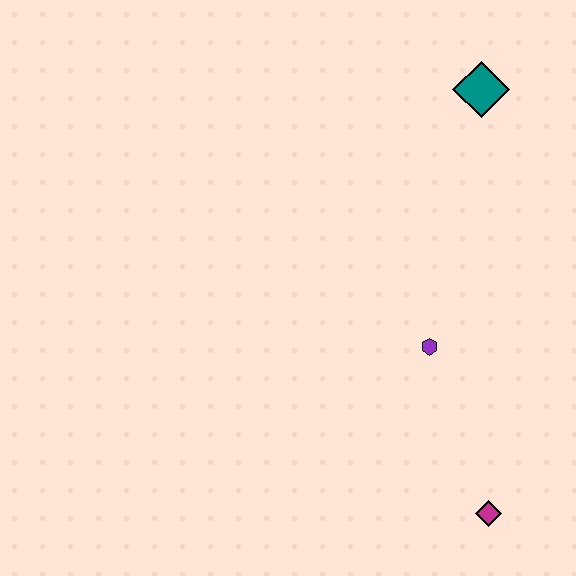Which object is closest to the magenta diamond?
The purple hexagon is closest to the magenta diamond.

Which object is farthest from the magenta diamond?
The teal diamond is farthest from the magenta diamond.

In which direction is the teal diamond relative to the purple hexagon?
The teal diamond is above the purple hexagon.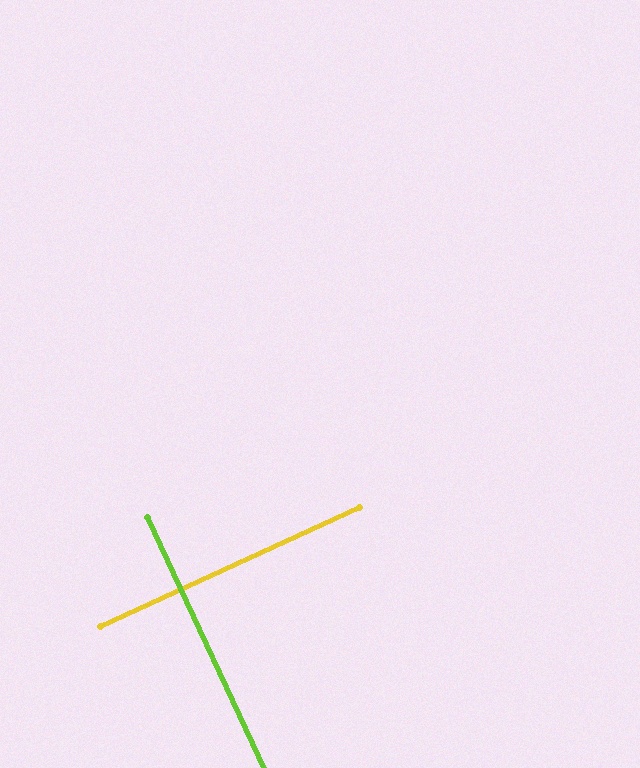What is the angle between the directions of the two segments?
Approximately 90 degrees.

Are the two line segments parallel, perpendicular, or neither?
Perpendicular — they meet at approximately 90°.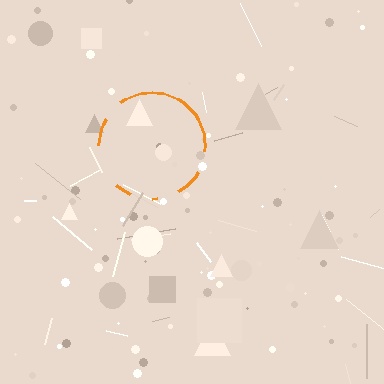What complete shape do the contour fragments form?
The contour fragments form a circle.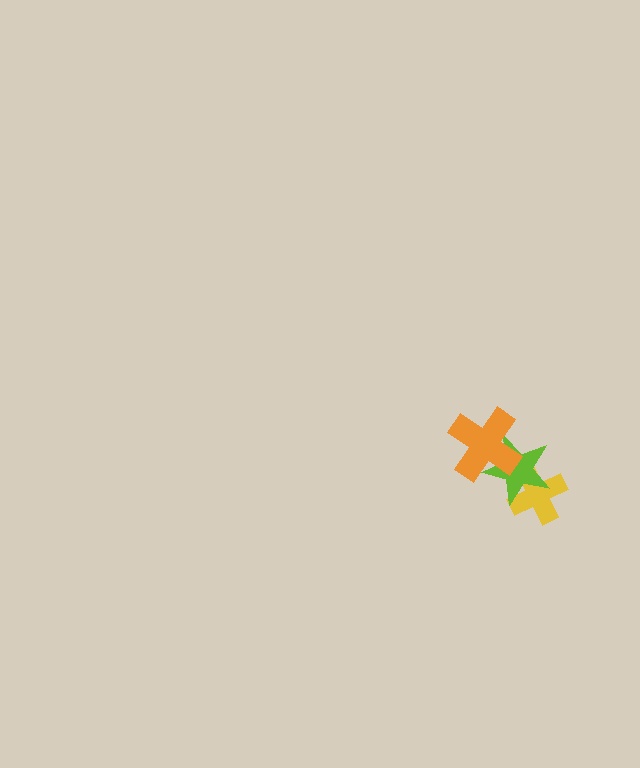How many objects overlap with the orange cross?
1 object overlaps with the orange cross.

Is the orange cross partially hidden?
No, no other shape covers it.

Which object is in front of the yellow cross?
The lime star is in front of the yellow cross.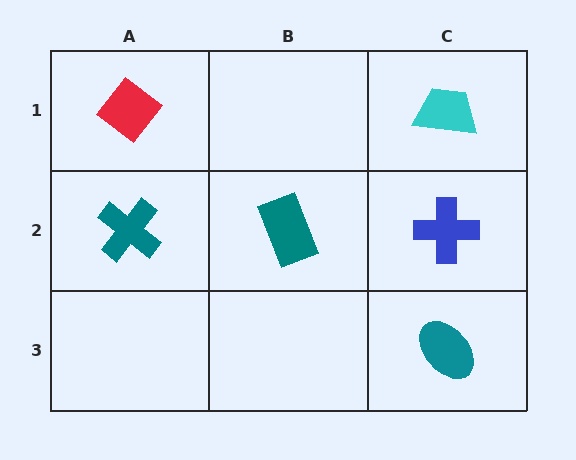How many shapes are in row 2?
3 shapes.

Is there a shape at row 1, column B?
No, that cell is empty.